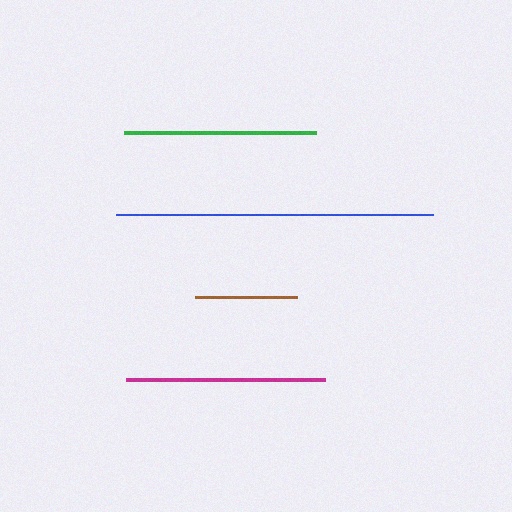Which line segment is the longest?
The blue line is the longest at approximately 317 pixels.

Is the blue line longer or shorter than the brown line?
The blue line is longer than the brown line.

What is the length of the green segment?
The green segment is approximately 192 pixels long.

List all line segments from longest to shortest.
From longest to shortest: blue, magenta, green, brown.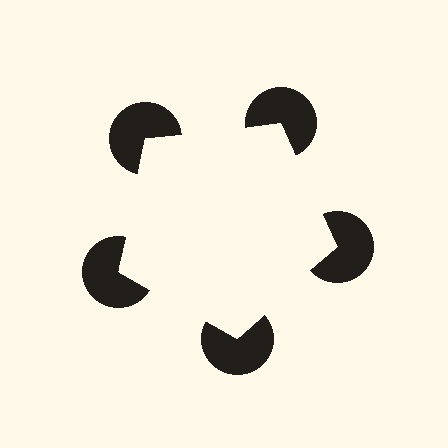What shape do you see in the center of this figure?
An illusory pentagon — its edges are inferred from the aligned wedge cuts in the pac-man discs, not physically drawn.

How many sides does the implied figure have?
5 sides.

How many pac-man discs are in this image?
There are 5 — one at each vertex of the illusory pentagon.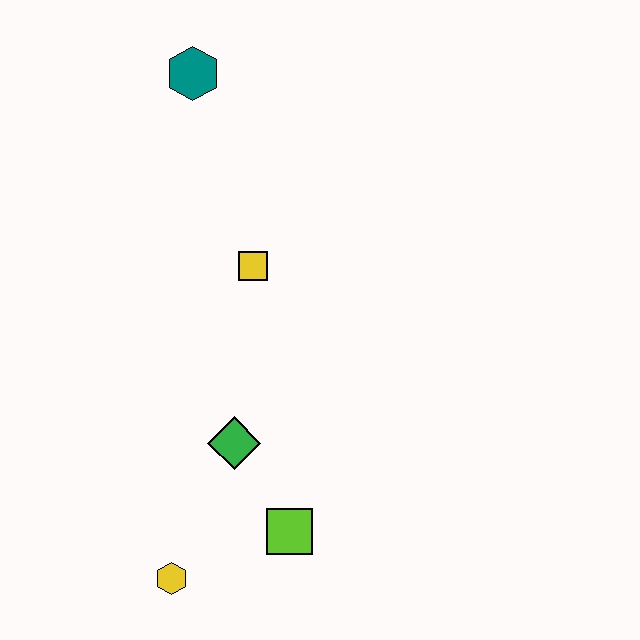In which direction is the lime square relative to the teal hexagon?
The lime square is below the teal hexagon.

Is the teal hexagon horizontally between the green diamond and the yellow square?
No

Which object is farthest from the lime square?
The teal hexagon is farthest from the lime square.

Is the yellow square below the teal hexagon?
Yes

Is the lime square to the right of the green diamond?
Yes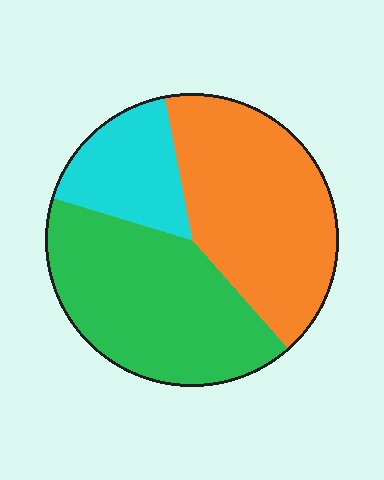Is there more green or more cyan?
Green.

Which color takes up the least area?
Cyan, at roughly 15%.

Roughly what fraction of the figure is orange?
Orange takes up between a third and a half of the figure.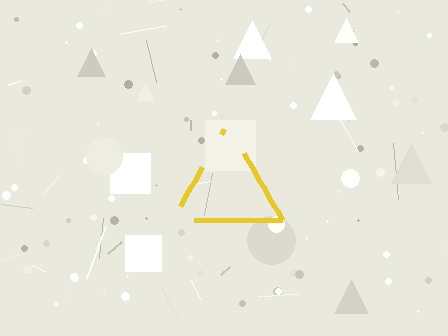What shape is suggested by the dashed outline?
The dashed outline suggests a triangle.